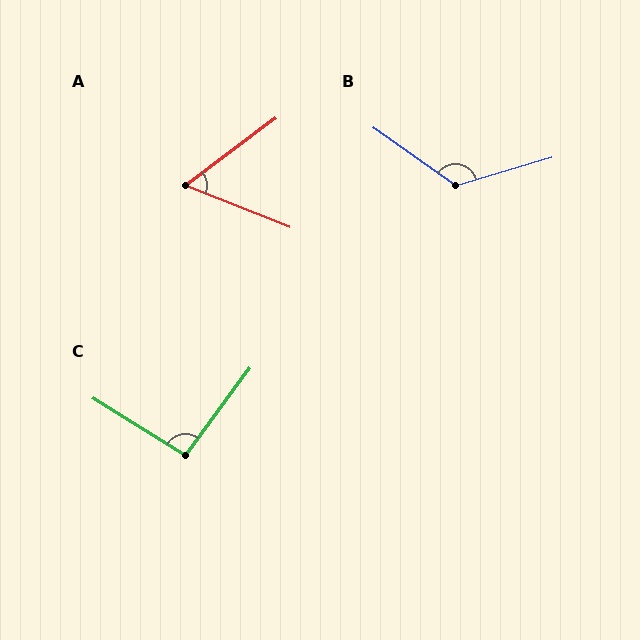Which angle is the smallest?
A, at approximately 59 degrees.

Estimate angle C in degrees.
Approximately 95 degrees.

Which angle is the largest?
B, at approximately 129 degrees.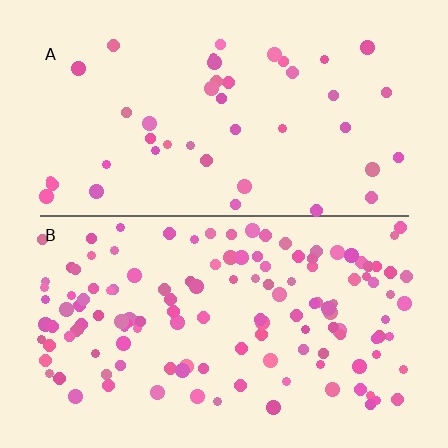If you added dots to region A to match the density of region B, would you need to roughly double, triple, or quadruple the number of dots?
Approximately triple.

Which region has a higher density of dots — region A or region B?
B (the bottom).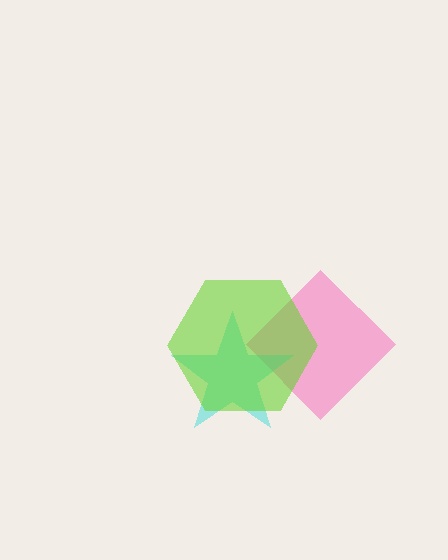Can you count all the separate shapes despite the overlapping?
Yes, there are 3 separate shapes.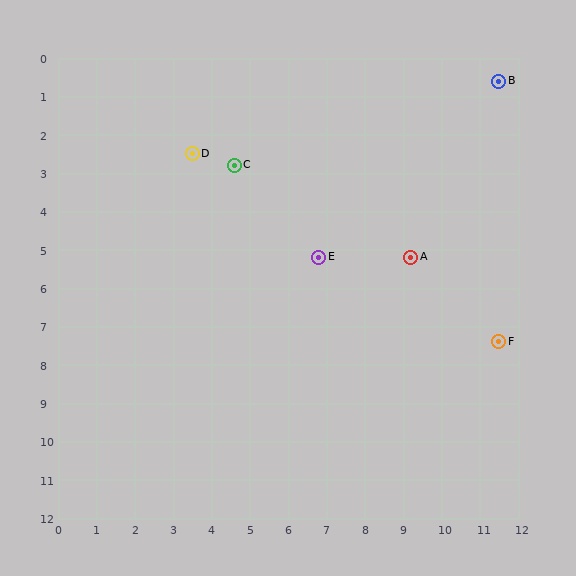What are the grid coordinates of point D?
Point D is at approximately (3.5, 2.5).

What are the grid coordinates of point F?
Point F is at approximately (11.5, 7.4).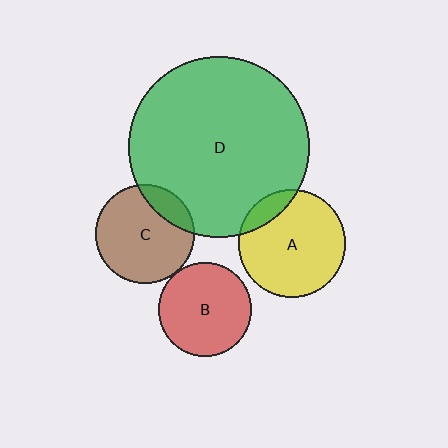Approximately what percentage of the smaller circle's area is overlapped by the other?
Approximately 20%.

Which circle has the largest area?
Circle D (green).